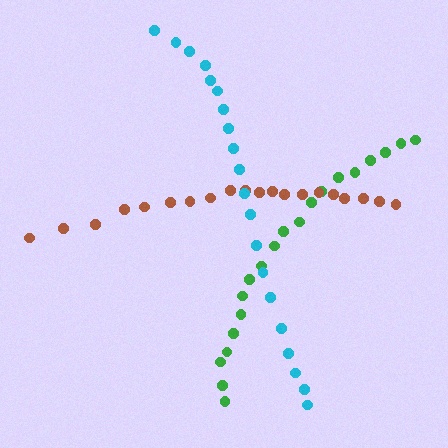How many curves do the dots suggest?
There are 3 distinct paths.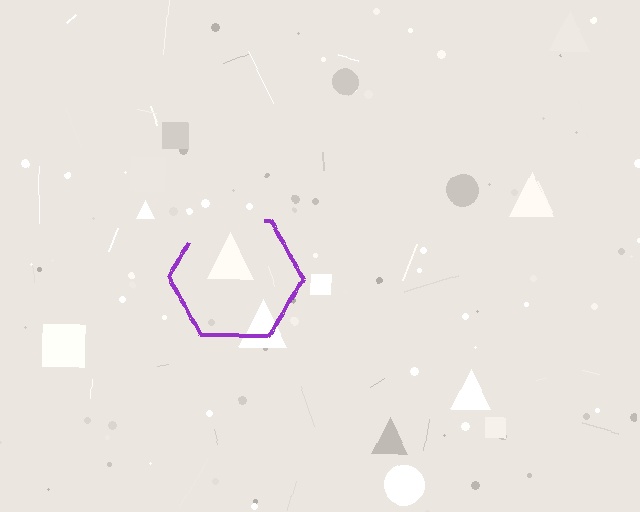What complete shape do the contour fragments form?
The contour fragments form a hexagon.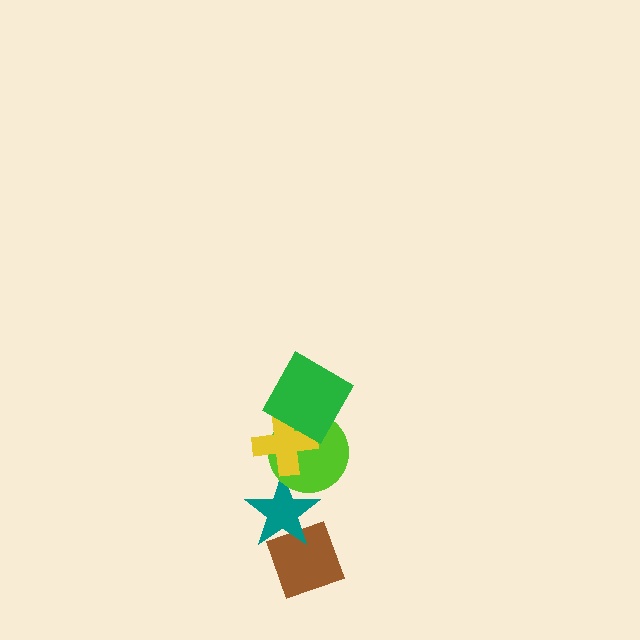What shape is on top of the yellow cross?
The green square is on top of the yellow cross.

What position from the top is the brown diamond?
The brown diamond is 5th from the top.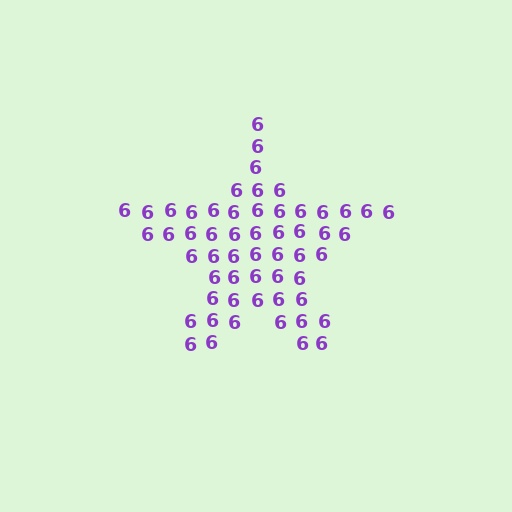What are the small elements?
The small elements are digit 6's.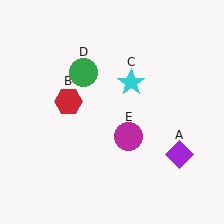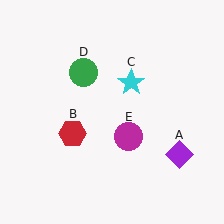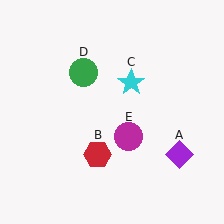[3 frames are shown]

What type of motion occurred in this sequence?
The red hexagon (object B) rotated counterclockwise around the center of the scene.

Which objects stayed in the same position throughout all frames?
Purple diamond (object A) and cyan star (object C) and green circle (object D) and magenta circle (object E) remained stationary.